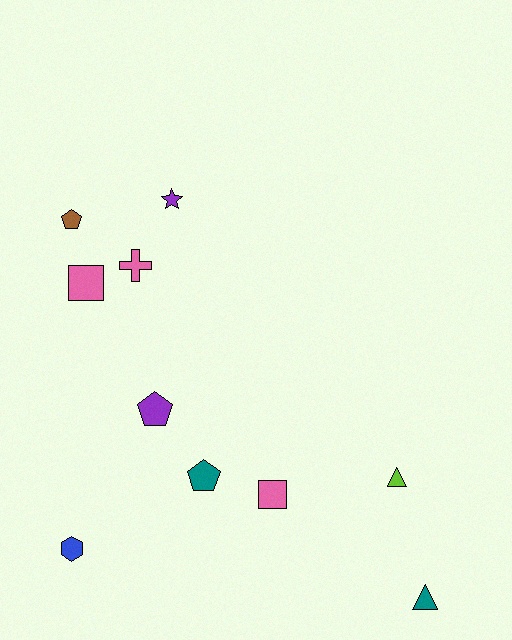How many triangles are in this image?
There are 2 triangles.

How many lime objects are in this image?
There is 1 lime object.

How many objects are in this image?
There are 10 objects.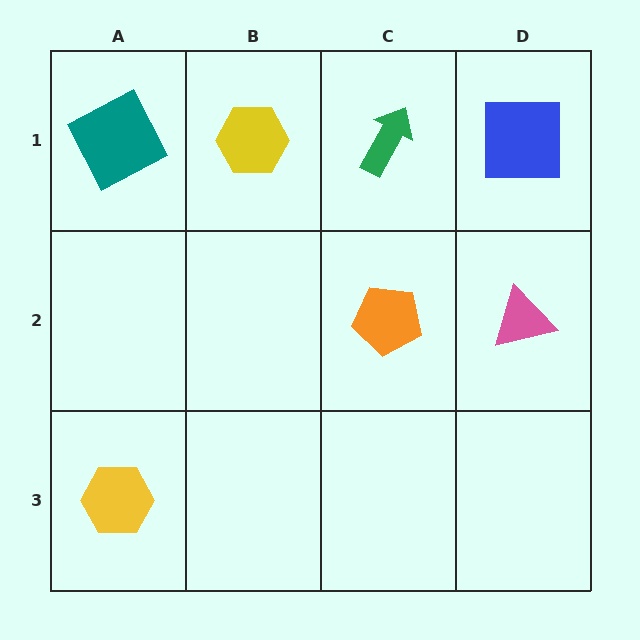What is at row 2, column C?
An orange pentagon.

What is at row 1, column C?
A green arrow.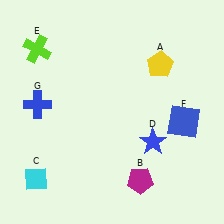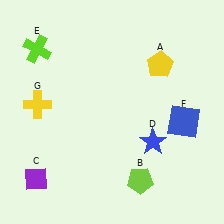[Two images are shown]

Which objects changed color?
B changed from magenta to lime. C changed from cyan to purple. G changed from blue to yellow.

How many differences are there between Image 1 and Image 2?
There are 3 differences between the two images.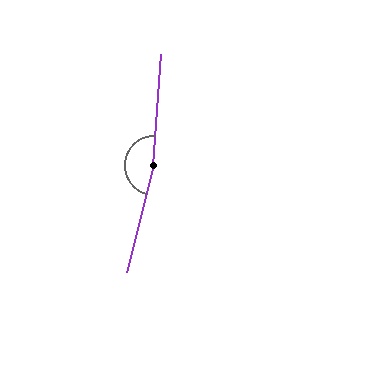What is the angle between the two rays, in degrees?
Approximately 170 degrees.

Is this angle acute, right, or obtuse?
It is obtuse.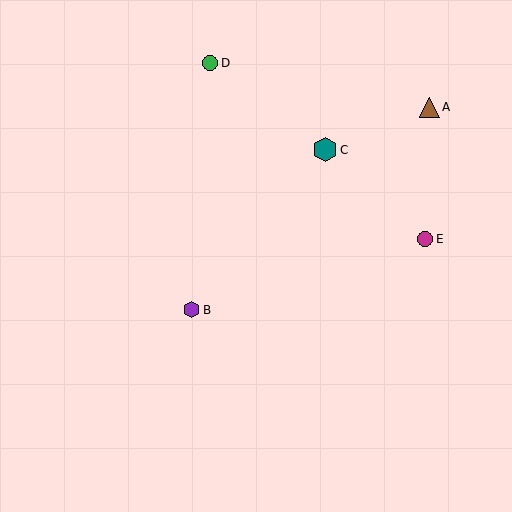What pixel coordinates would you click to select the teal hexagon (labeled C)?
Click at (325, 150) to select the teal hexagon C.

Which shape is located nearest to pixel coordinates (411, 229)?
The magenta circle (labeled E) at (425, 239) is nearest to that location.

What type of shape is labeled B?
Shape B is a purple hexagon.